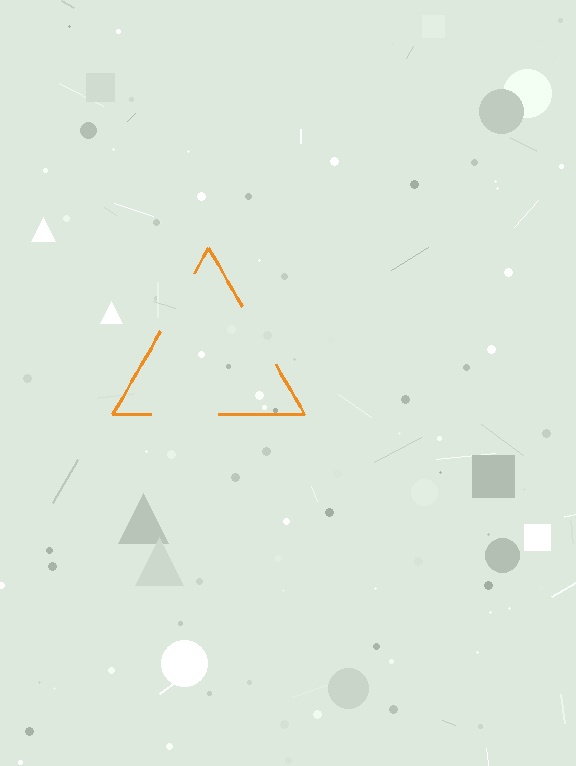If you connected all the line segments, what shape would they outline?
They would outline a triangle.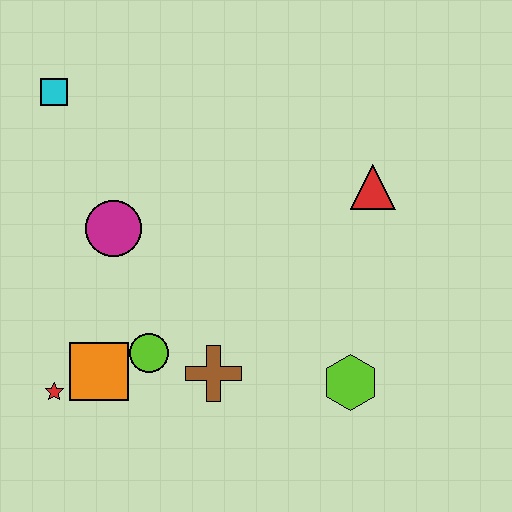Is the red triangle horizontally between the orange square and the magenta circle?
No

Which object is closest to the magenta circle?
The lime circle is closest to the magenta circle.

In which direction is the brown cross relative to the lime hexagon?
The brown cross is to the left of the lime hexagon.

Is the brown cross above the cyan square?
No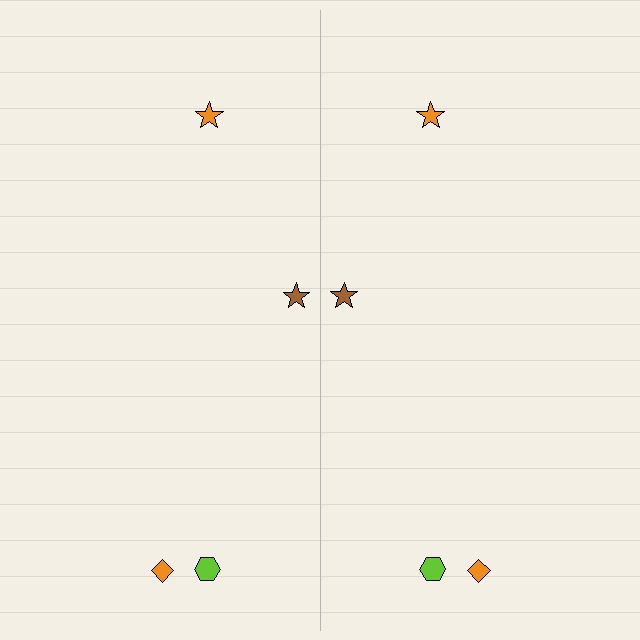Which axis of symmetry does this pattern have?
The pattern has a vertical axis of symmetry running through the center of the image.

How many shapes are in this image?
There are 8 shapes in this image.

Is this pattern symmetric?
Yes, this pattern has bilateral (reflection) symmetry.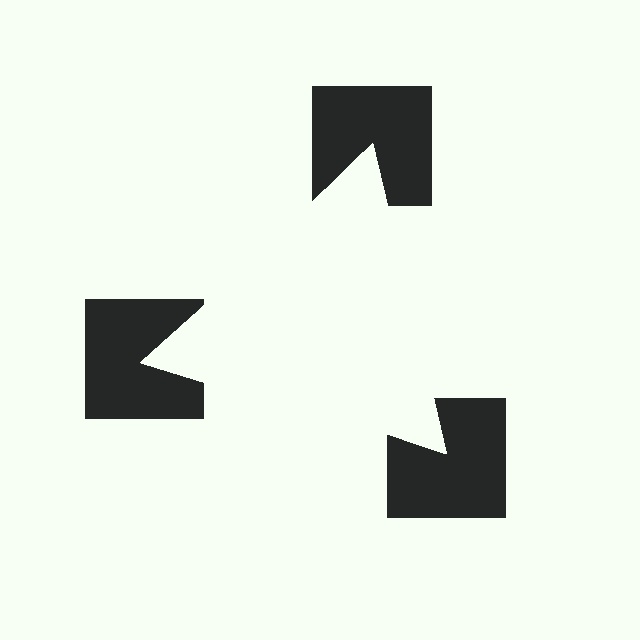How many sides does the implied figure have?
3 sides.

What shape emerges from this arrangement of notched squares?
An illusory triangle — its edges are inferred from the aligned wedge cuts in the notched squares, not physically drawn.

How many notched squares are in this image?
There are 3 — one at each vertex of the illusory triangle.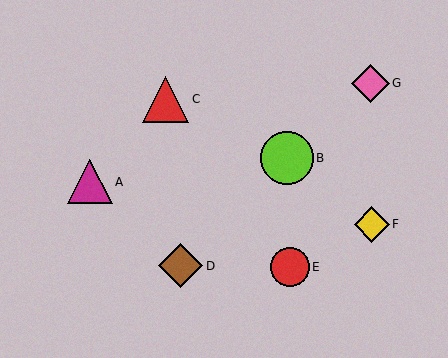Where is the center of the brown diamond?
The center of the brown diamond is at (181, 266).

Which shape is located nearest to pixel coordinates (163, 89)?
The red triangle (labeled C) at (166, 99) is nearest to that location.